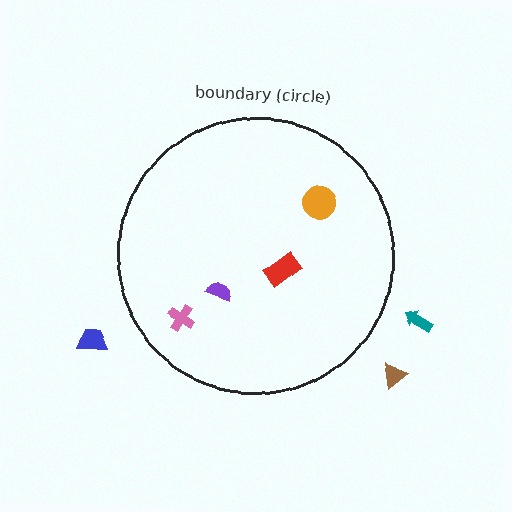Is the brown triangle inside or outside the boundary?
Outside.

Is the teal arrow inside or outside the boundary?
Outside.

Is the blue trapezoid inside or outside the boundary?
Outside.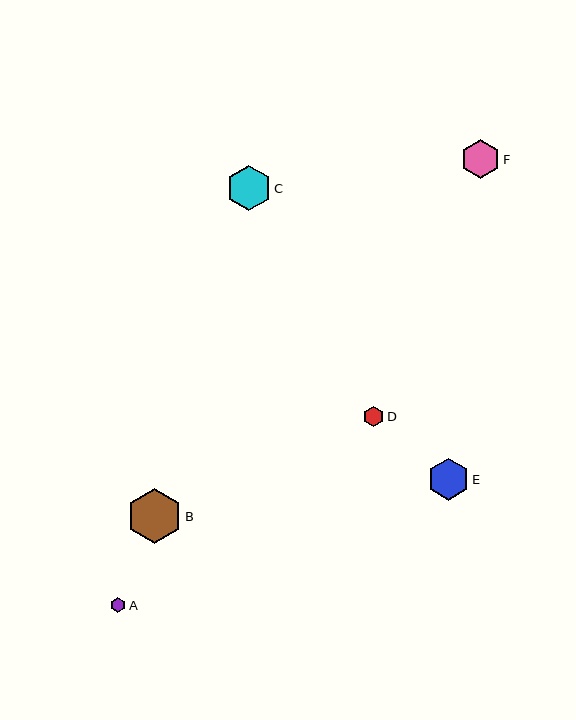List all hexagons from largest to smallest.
From largest to smallest: B, C, E, F, D, A.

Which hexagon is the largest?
Hexagon B is the largest with a size of approximately 55 pixels.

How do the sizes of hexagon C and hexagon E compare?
Hexagon C and hexagon E are approximately the same size.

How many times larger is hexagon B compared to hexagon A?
Hexagon B is approximately 3.5 times the size of hexagon A.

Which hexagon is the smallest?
Hexagon A is the smallest with a size of approximately 16 pixels.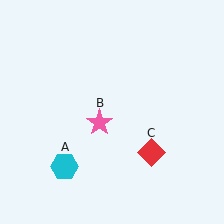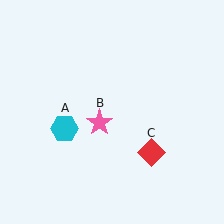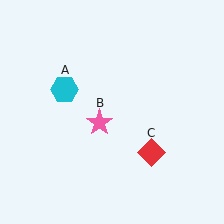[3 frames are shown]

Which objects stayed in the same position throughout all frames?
Pink star (object B) and red diamond (object C) remained stationary.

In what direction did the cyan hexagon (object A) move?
The cyan hexagon (object A) moved up.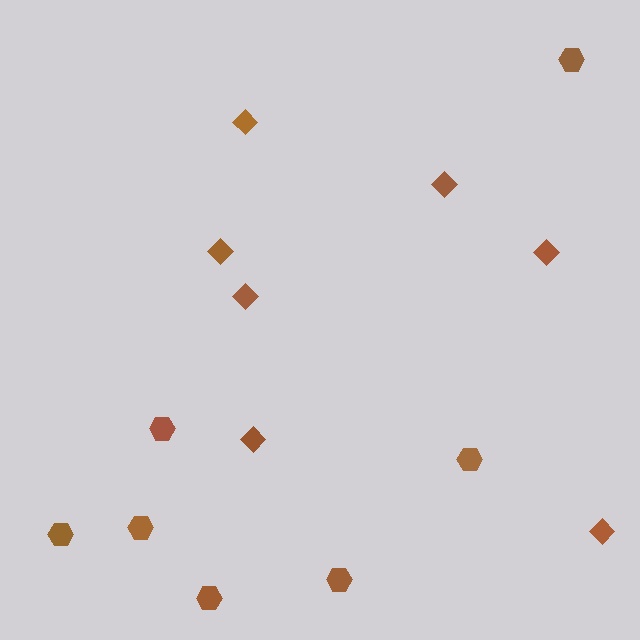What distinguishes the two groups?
There are 2 groups: one group of hexagons (7) and one group of diamonds (7).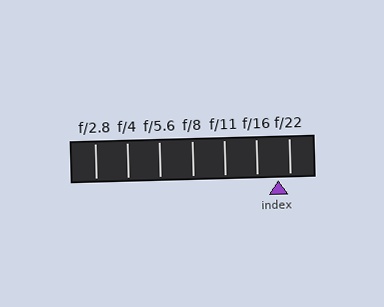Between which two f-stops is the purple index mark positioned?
The index mark is between f/16 and f/22.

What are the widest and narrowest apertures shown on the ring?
The widest aperture shown is f/2.8 and the narrowest is f/22.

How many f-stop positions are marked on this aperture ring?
There are 7 f-stop positions marked.